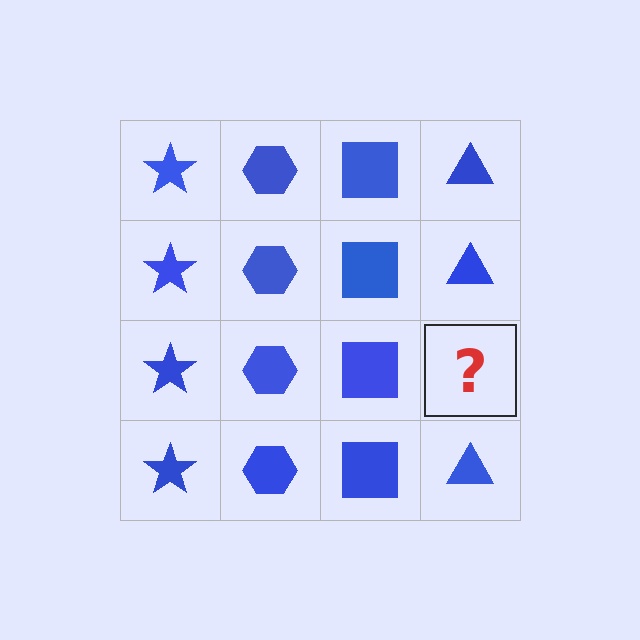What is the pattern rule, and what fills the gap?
The rule is that each column has a consistent shape. The gap should be filled with a blue triangle.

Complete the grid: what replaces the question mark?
The question mark should be replaced with a blue triangle.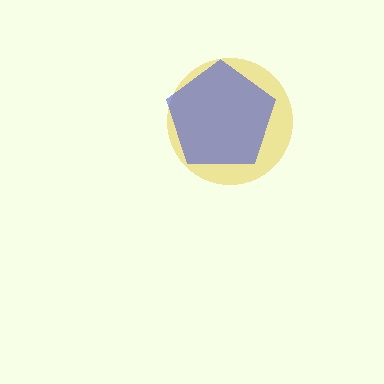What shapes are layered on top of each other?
The layered shapes are: a yellow circle, a blue pentagon.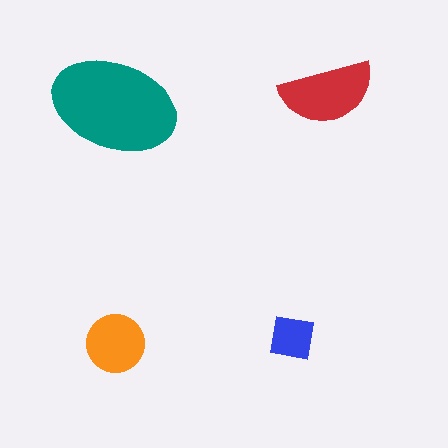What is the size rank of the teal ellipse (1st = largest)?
1st.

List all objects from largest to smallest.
The teal ellipse, the red semicircle, the orange circle, the blue square.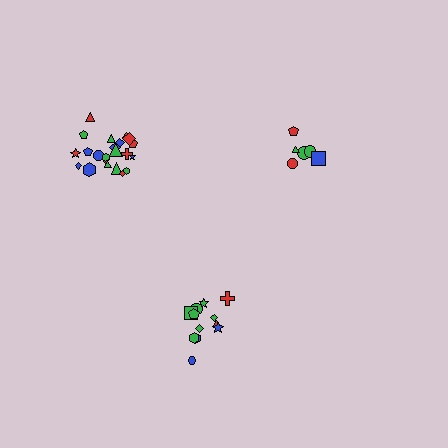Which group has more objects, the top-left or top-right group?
The top-left group.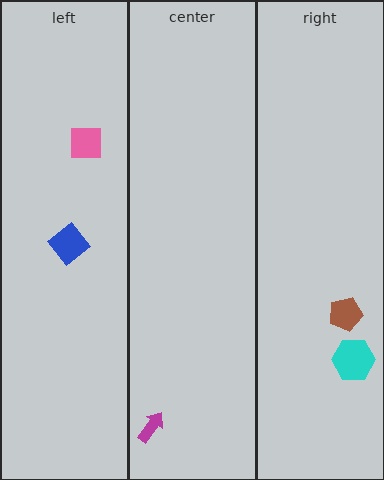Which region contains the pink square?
The left region.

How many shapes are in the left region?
2.